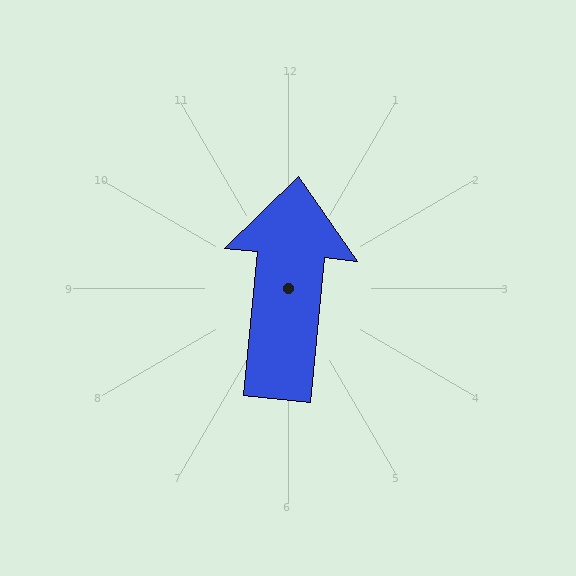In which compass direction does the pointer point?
North.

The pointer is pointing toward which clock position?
Roughly 12 o'clock.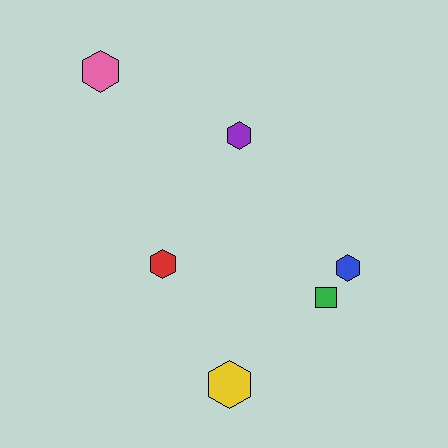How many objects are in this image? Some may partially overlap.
There are 6 objects.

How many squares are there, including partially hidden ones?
There is 1 square.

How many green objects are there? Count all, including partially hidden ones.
There is 1 green object.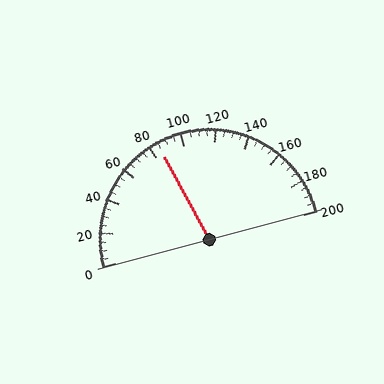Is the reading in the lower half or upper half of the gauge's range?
The reading is in the lower half of the range (0 to 200).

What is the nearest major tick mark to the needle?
The nearest major tick mark is 80.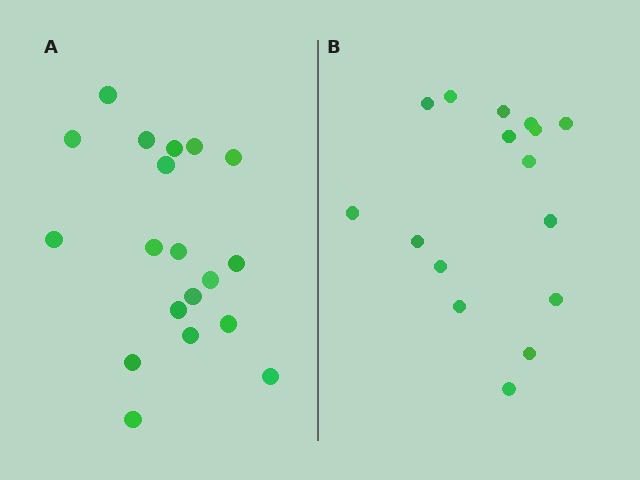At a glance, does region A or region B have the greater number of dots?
Region A (the left region) has more dots.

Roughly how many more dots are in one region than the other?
Region A has just a few more — roughly 2 or 3 more dots than region B.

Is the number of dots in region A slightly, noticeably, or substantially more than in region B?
Region A has only slightly more — the two regions are fairly close. The ratio is roughly 1.2 to 1.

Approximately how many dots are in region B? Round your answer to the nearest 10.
About 20 dots. (The exact count is 16, which rounds to 20.)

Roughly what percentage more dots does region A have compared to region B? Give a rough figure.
About 20% more.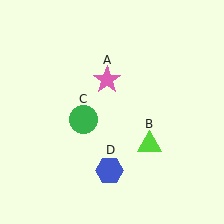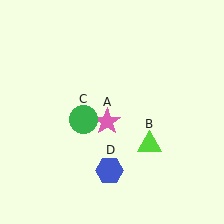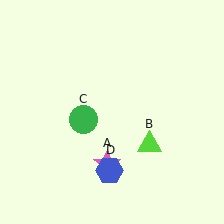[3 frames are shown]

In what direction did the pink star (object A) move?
The pink star (object A) moved down.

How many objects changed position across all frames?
1 object changed position: pink star (object A).